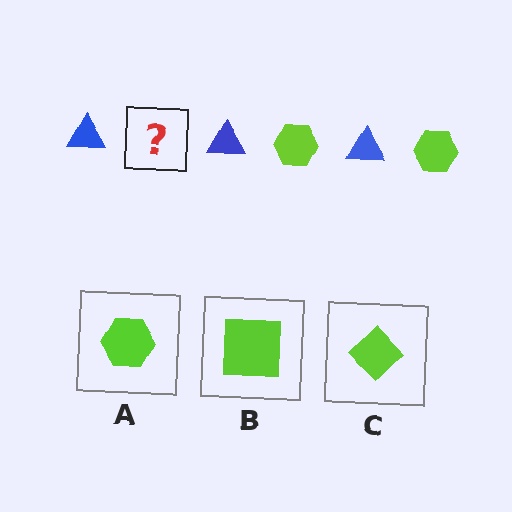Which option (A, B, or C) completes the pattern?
A.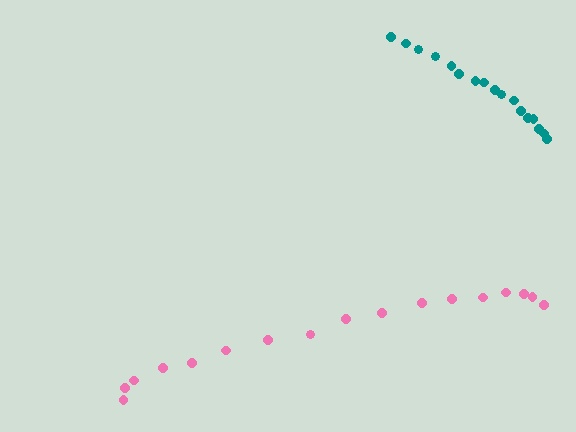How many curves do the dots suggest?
There are 2 distinct paths.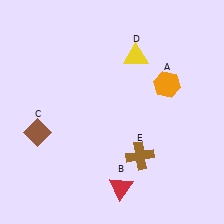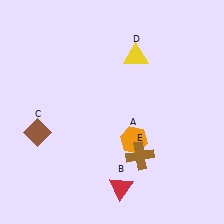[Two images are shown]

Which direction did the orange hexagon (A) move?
The orange hexagon (A) moved down.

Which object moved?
The orange hexagon (A) moved down.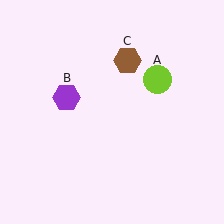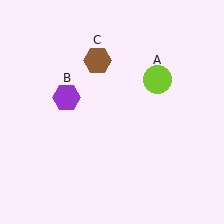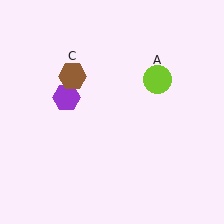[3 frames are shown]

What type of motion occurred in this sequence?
The brown hexagon (object C) rotated counterclockwise around the center of the scene.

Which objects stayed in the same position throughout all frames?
Lime circle (object A) and purple hexagon (object B) remained stationary.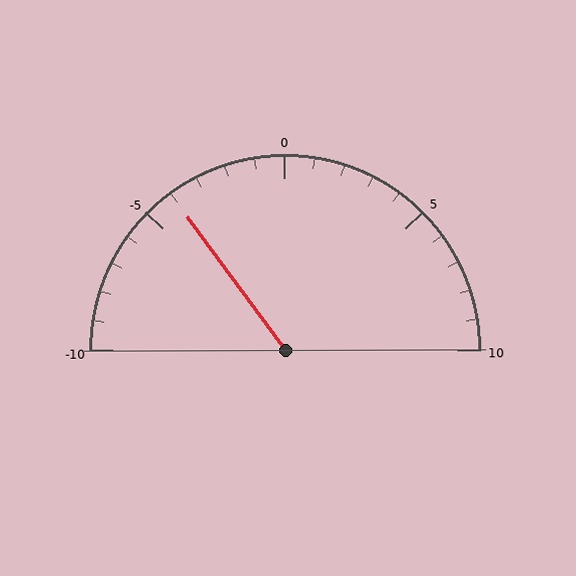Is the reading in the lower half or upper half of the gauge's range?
The reading is in the lower half of the range (-10 to 10).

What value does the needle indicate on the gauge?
The needle indicates approximately -4.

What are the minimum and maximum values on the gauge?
The gauge ranges from -10 to 10.